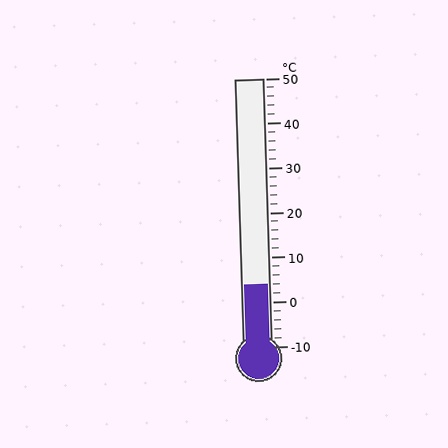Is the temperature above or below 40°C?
The temperature is below 40°C.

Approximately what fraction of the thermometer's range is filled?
The thermometer is filled to approximately 25% of its range.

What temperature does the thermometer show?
The thermometer shows approximately 4°C.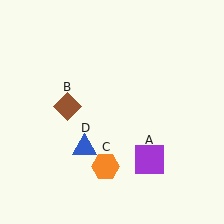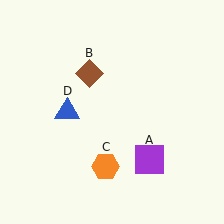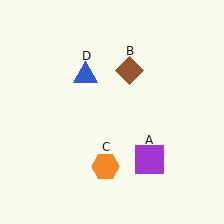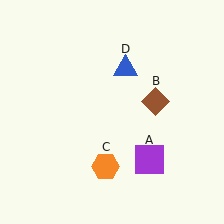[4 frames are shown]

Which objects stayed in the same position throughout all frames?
Purple square (object A) and orange hexagon (object C) remained stationary.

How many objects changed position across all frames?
2 objects changed position: brown diamond (object B), blue triangle (object D).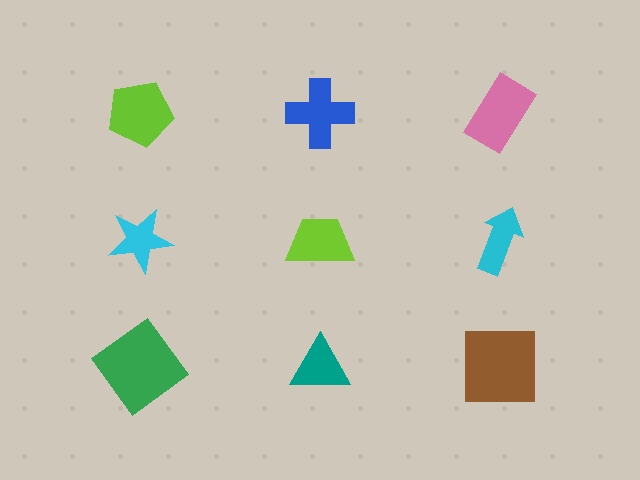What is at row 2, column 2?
A lime trapezoid.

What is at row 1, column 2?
A blue cross.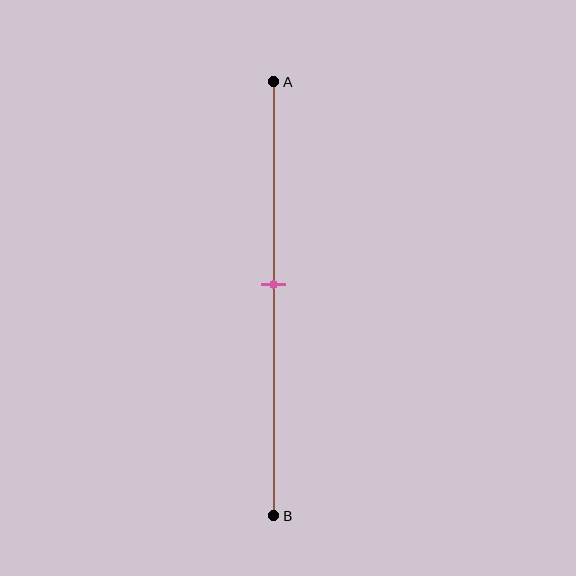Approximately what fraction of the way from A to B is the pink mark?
The pink mark is approximately 45% of the way from A to B.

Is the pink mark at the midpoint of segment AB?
No, the mark is at about 45% from A, not at the 50% midpoint.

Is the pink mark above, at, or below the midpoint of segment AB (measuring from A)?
The pink mark is above the midpoint of segment AB.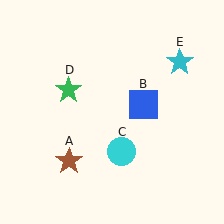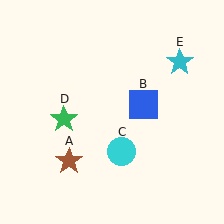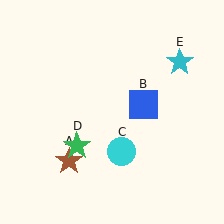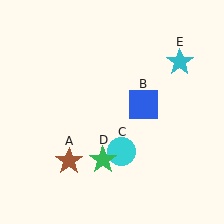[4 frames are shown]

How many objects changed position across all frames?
1 object changed position: green star (object D).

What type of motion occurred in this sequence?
The green star (object D) rotated counterclockwise around the center of the scene.